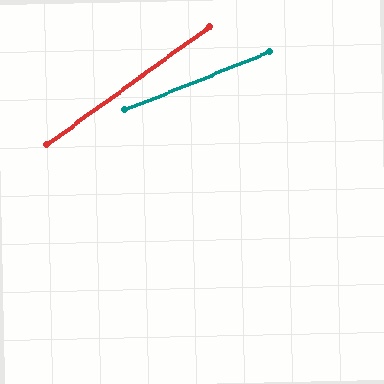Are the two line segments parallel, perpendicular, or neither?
Neither parallel nor perpendicular — they differ by about 15°.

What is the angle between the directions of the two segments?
Approximately 15 degrees.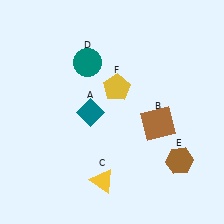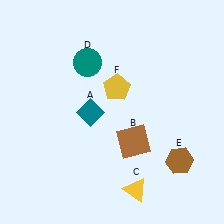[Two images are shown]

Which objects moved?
The objects that moved are: the brown square (B), the yellow triangle (C).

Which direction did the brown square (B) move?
The brown square (B) moved left.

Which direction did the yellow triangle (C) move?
The yellow triangle (C) moved right.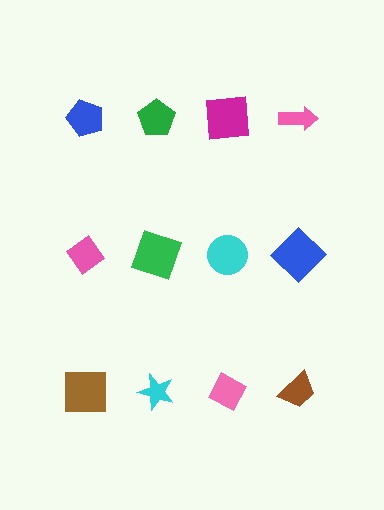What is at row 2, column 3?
A cyan circle.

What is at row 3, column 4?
A brown trapezoid.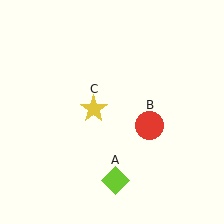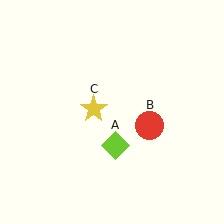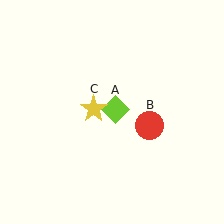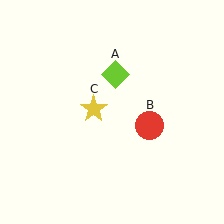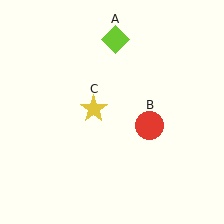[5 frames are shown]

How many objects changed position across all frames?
1 object changed position: lime diamond (object A).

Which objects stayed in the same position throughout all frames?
Red circle (object B) and yellow star (object C) remained stationary.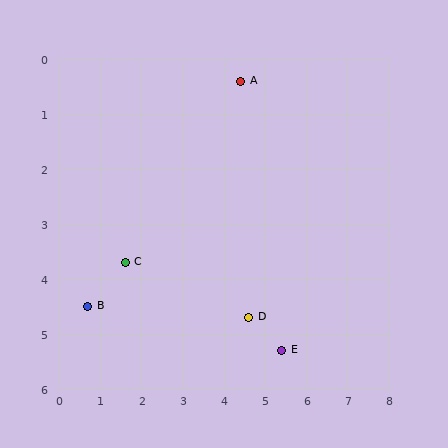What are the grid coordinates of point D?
Point D is at approximately (4.6, 4.7).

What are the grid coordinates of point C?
Point C is at approximately (1.6, 3.7).